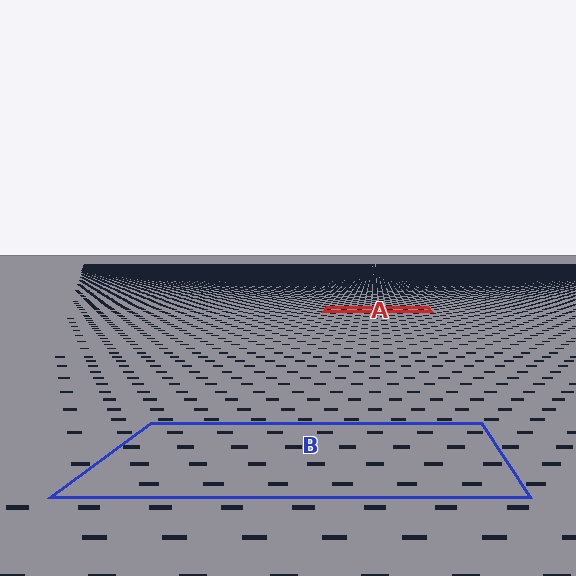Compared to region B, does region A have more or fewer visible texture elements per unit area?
Region A has more texture elements per unit area — they are packed more densely because it is farther away.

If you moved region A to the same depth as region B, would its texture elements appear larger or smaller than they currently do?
They would appear larger. At a closer depth, the same texture elements are projected at a bigger on-screen size.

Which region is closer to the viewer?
Region B is closer. The texture elements there are larger and more spread out.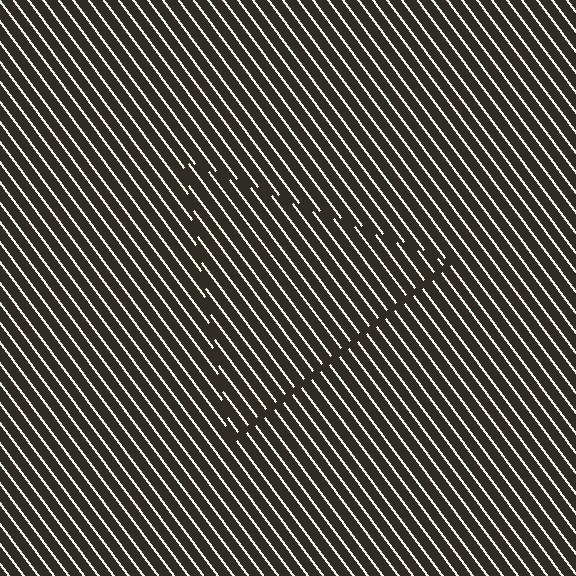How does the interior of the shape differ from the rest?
The interior of the shape contains the same grating, shifted by half a period — the contour is defined by the phase discontinuity where line-ends from the inner and outer gratings abut.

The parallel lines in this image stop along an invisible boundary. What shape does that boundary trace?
An illusory triangle. The interior of the shape contains the same grating, shifted by half a period — the contour is defined by the phase discontinuity where line-ends from the inner and outer gratings abut.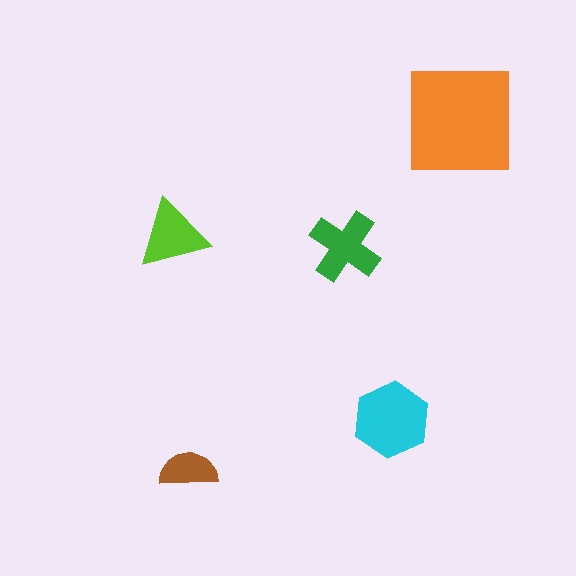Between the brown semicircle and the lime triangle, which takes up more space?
The lime triangle.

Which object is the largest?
The orange square.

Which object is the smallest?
The brown semicircle.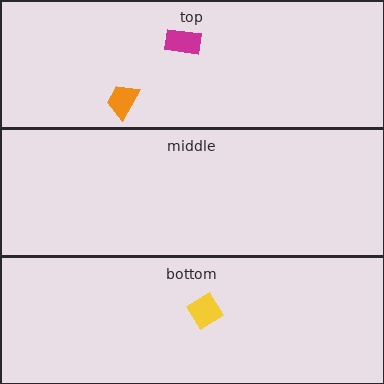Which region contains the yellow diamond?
The bottom region.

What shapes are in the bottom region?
The yellow diamond.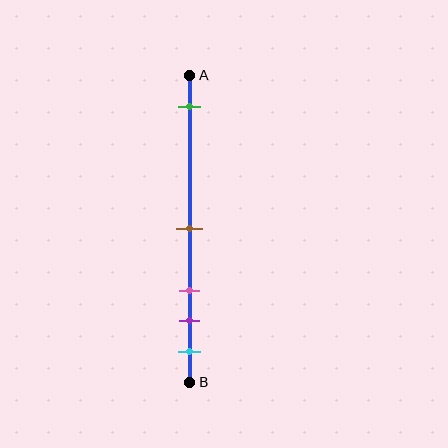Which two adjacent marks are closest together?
The purple and cyan marks are the closest adjacent pair.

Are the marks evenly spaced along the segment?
No, the marks are not evenly spaced.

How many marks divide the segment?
There are 5 marks dividing the segment.